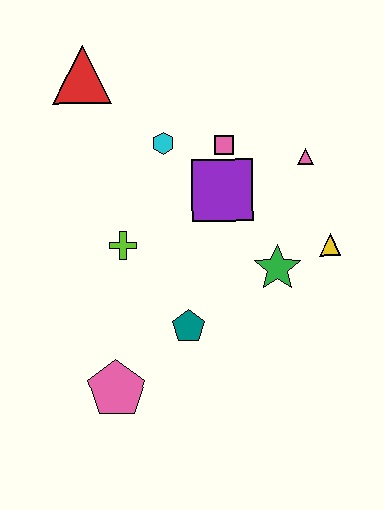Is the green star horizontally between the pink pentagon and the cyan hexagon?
No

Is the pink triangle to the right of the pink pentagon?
Yes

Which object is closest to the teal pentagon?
The pink pentagon is closest to the teal pentagon.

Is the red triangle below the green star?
No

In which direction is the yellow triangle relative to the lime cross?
The yellow triangle is to the right of the lime cross.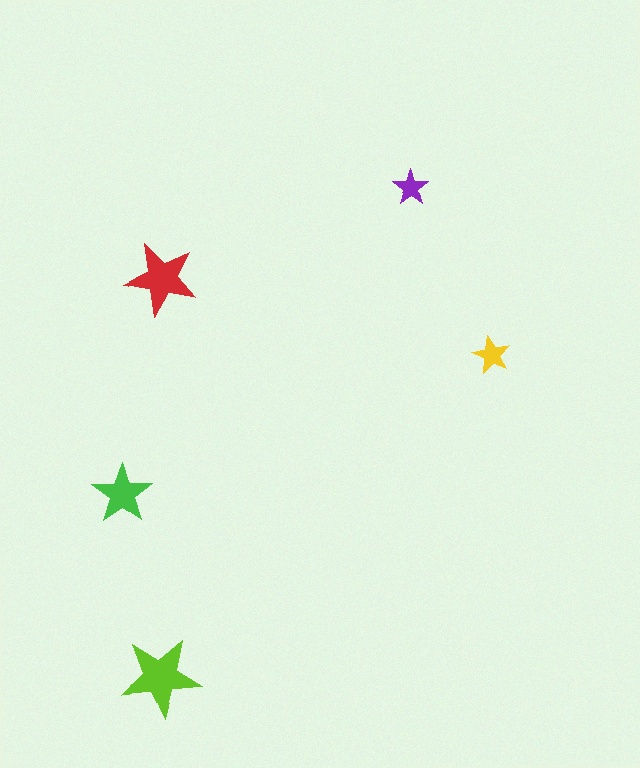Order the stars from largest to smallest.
the lime one, the red one, the green one, the yellow one, the purple one.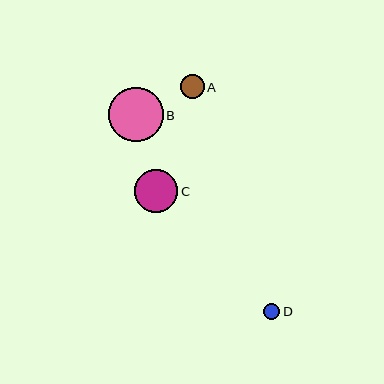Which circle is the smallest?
Circle D is the smallest with a size of approximately 16 pixels.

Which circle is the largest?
Circle B is the largest with a size of approximately 55 pixels.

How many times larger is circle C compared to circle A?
Circle C is approximately 1.8 times the size of circle A.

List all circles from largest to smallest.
From largest to smallest: B, C, A, D.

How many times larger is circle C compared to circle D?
Circle C is approximately 2.6 times the size of circle D.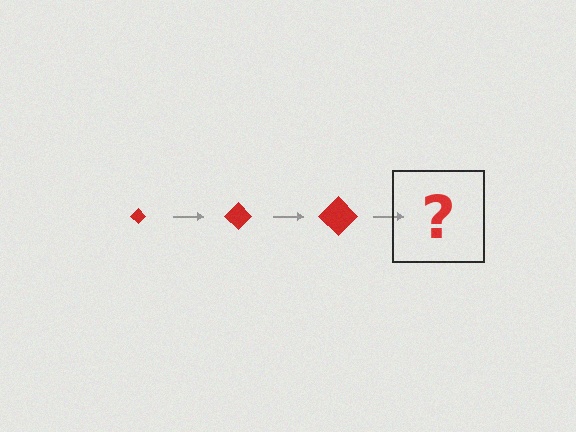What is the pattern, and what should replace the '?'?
The pattern is that the diamond gets progressively larger each step. The '?' should be a red diamond, larger than the previous one.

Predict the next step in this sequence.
The next step is a red diamond, larger than the previous one.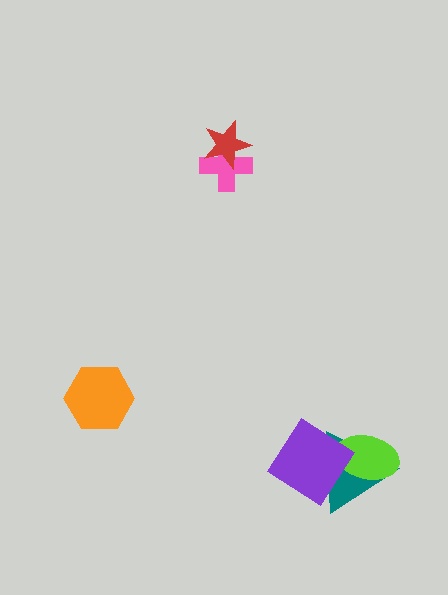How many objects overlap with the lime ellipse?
2 objects overlap with the lime ellipse.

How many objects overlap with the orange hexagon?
0 objects overlap with the orange hexagon.